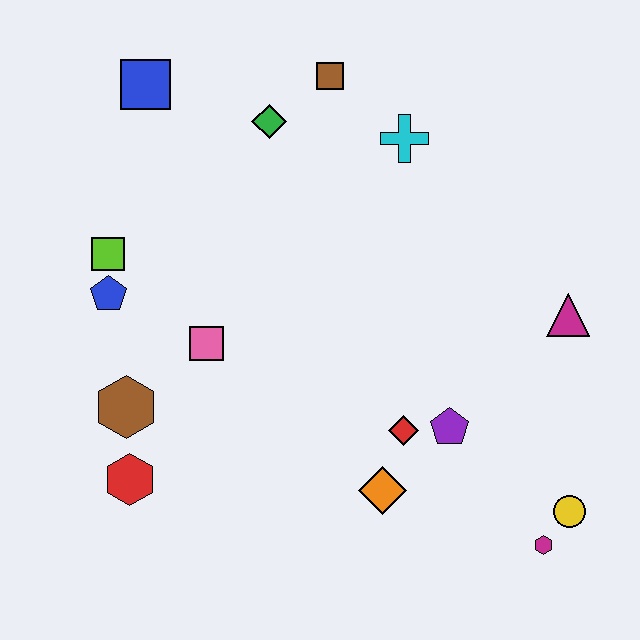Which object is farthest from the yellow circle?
The blue square is farthest from the yellow circle.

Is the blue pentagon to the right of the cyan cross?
No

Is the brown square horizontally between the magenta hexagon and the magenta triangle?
No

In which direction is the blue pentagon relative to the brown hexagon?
The blue pentagon is above the brown hexagon.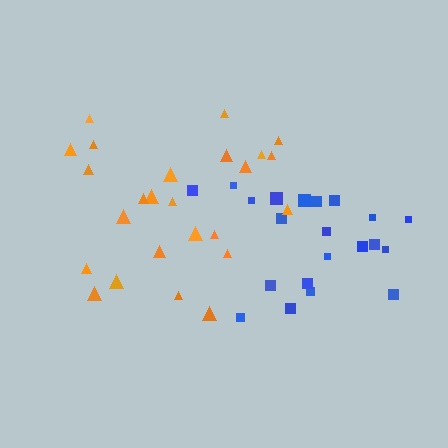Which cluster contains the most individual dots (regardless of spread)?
Orange (25).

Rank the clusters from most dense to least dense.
orange, blue.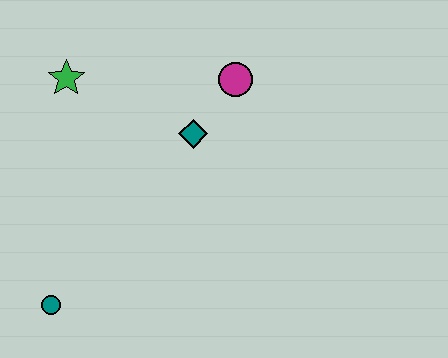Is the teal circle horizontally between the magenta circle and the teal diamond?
No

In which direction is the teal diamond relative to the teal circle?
The teal diamond is above the teal circle.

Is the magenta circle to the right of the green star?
Yes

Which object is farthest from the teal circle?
The magenta circle is farthest from the teal circle.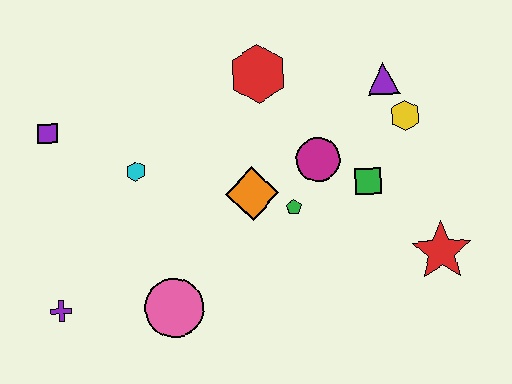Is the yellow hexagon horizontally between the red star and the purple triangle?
Yes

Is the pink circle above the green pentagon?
No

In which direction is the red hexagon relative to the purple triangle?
The red hexagon is to the left of the purple triangle.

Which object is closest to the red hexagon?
The magenta circle is closest to the red hexagon.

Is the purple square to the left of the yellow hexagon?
Yes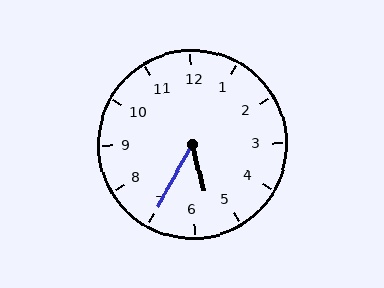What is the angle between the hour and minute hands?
Approximately 42 degrees.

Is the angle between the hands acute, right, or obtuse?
It is acute.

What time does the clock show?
5:35.